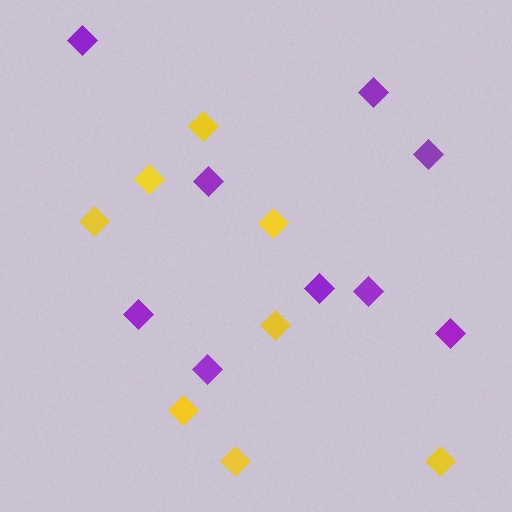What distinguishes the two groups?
There are 2 groups: one group of purple diamonds (9) and one group of yellow diamonds (8).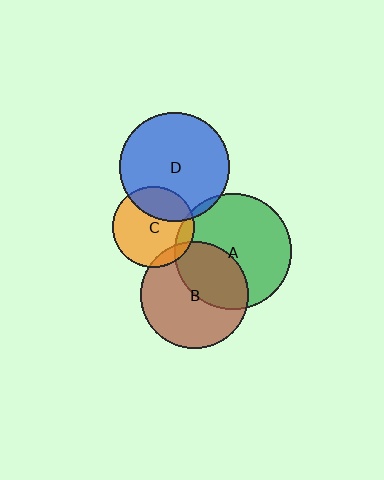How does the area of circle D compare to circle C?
Approximately 1.8 times.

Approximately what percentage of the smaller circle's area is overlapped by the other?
Approximately 10%.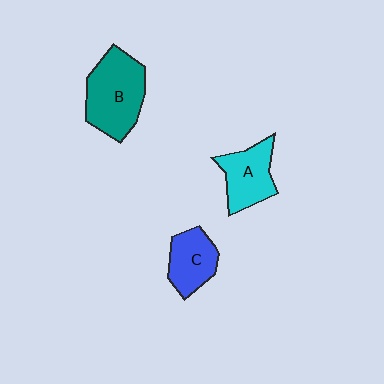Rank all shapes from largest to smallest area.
From largest to smallest: B (teal), A (cyan), C (blue).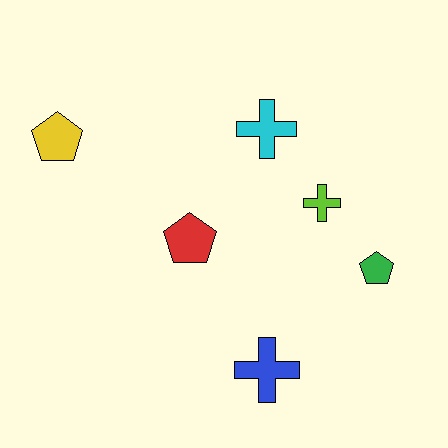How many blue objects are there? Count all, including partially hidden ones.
There is 1 blue object.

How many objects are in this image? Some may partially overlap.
There are 6 objects.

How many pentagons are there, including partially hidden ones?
There are 3 pentagons.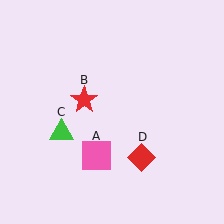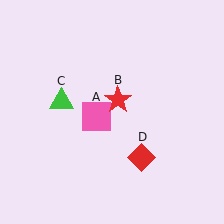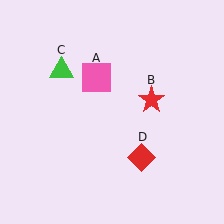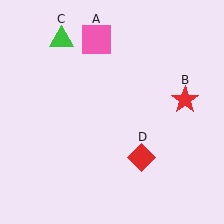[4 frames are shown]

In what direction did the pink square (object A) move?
The pink square (object A) moved up.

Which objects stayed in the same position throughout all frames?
Red diamond (object D) remained stationary.